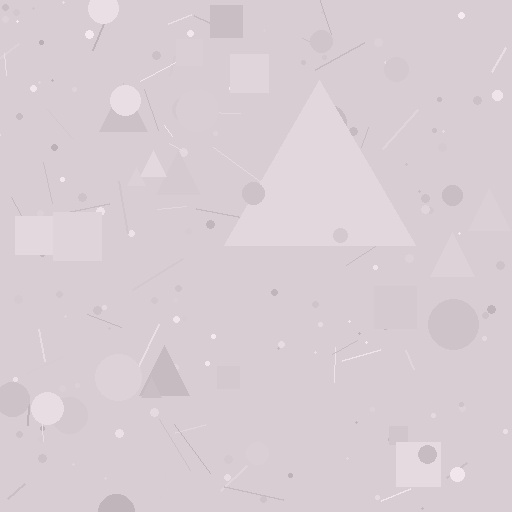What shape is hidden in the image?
A triangle is hidden in the image.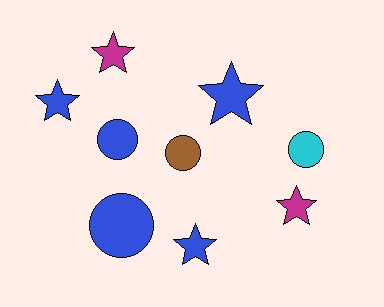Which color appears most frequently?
Blue, with 5 objects.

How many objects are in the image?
There are 9 objects.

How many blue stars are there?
There are 3 blue stars.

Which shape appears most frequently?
Star, with 5 objects.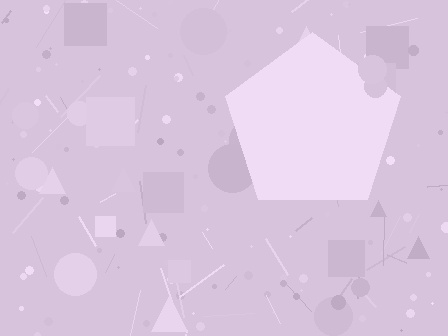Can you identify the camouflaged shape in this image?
The camouflaged shape is a pentagon.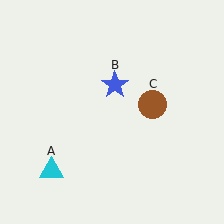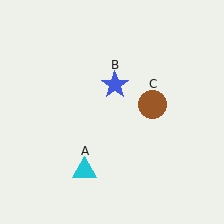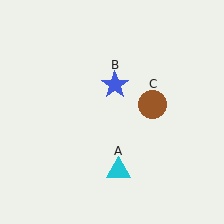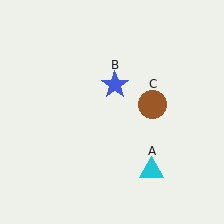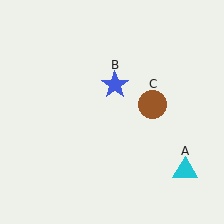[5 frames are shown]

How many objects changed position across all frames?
1 object changed position: cyan triangle (object A).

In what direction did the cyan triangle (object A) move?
The cyan triangle (object A) moved right.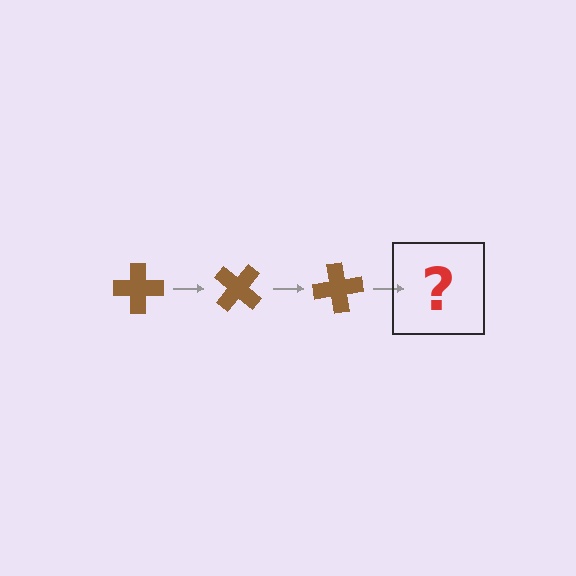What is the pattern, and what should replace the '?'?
The pattern is that the cross rotates 40 degrees each step. The '?' should be a brown cross rotated 120 degrees.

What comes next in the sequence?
The next element should be a brown cross rotated 120 degrees.